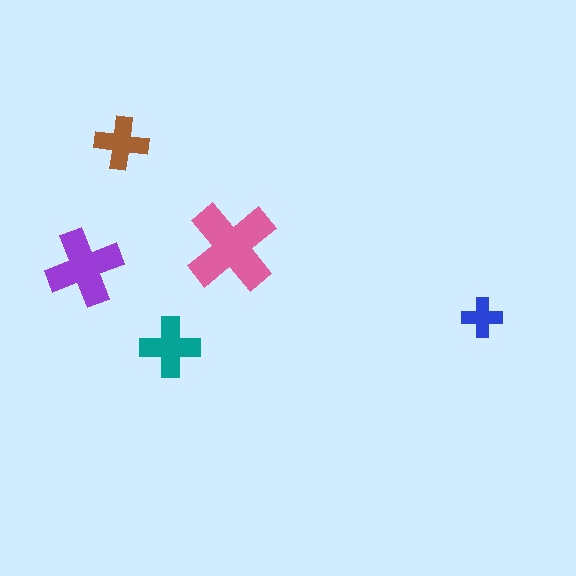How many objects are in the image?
There are 5 objects in the image.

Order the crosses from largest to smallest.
the pink one, the purple one, the teal one, the brown one, the blue one.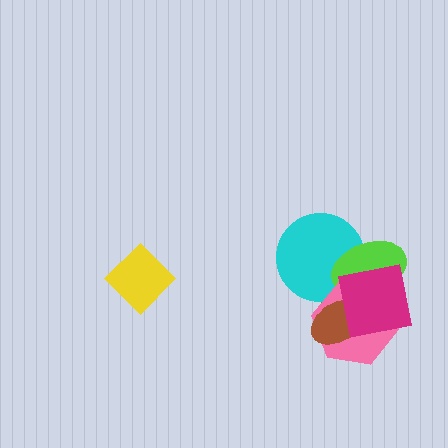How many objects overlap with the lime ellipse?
4 objects overlap with the lime ellipse.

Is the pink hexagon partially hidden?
Yes, it is partially covered by another shape.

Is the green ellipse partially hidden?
Yes, it is partially covered by another shape.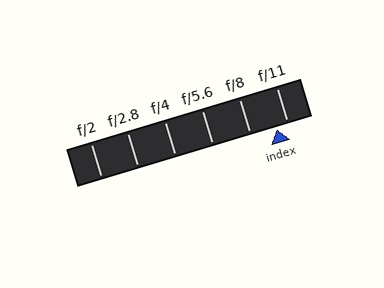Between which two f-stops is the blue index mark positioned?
The index mark is between f/8 and f/11.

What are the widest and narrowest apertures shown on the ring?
The widest aperture shown is f/2 and the narrowest is f/11.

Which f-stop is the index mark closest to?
The index mark is closest to f/11.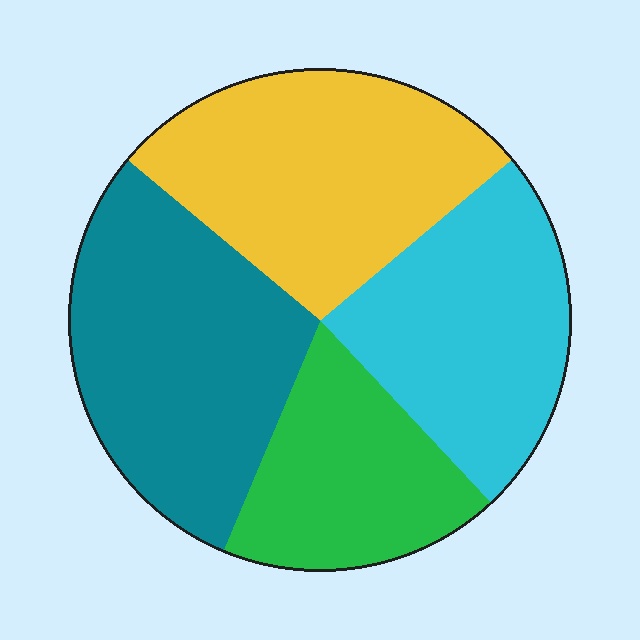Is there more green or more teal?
Teal.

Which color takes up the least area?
Green, at roughly 20%.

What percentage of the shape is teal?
Teal takes up about one third (1/3) of the shape.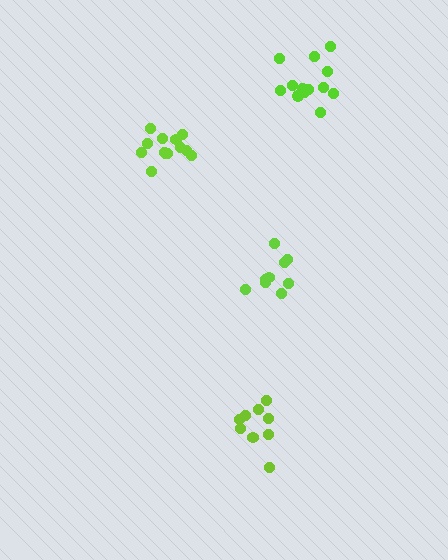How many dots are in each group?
Group 1: 13 dots, Group 2: 9 dots, Group 3: 9 dots, Group 4: 13 dots (44 total).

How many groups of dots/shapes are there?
There are 4 groups.